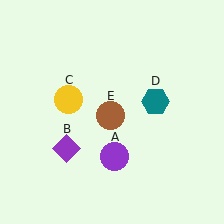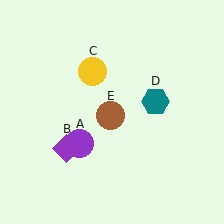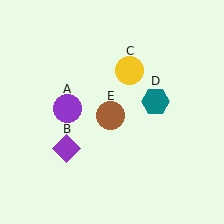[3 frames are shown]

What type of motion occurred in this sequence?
The purple circle (object A), yellow circle (object C) rotated clockwise around the center of the scene.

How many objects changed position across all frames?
2 objects changed position: purple circle (object A), yellow circle (object C).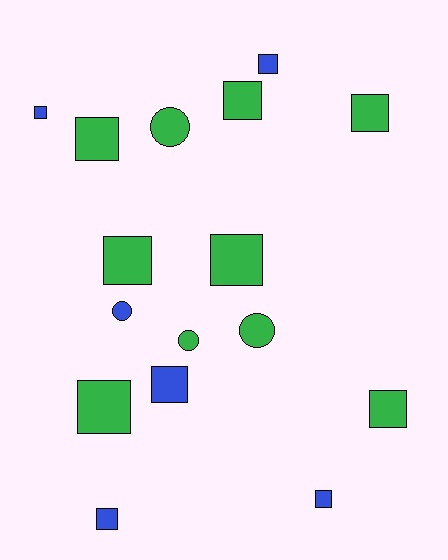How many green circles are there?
There are 3 green circles.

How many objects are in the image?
There are 16 objects.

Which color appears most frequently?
Green, with 10 objects.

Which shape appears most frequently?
Square, with 12 objects.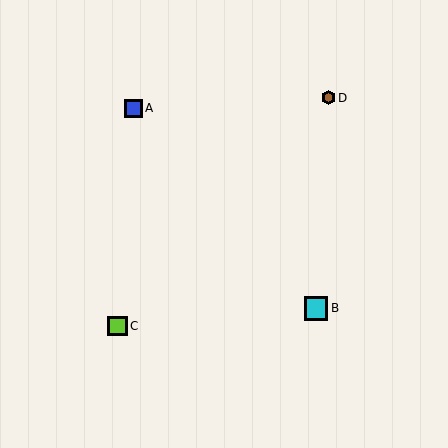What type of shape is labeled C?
Shape C is a lime square.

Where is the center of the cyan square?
The center of the cyan square is at (316, 308).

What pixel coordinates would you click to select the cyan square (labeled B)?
Click at (316, 308) to select the cyan square B.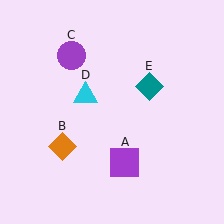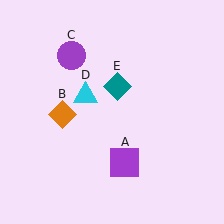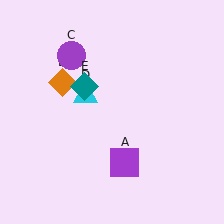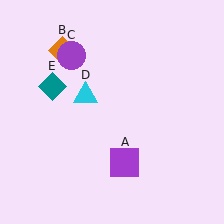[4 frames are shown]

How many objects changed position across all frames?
2 objects changed position: orange diamond (object B), teal diamond (object E).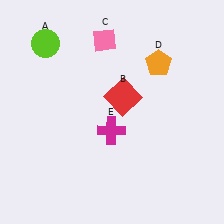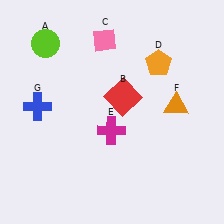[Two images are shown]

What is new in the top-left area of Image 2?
A blue cross (G) was added in the top-left area of Image 2.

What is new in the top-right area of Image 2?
An orange triangle (F) was added in the top-right area of Image 2.